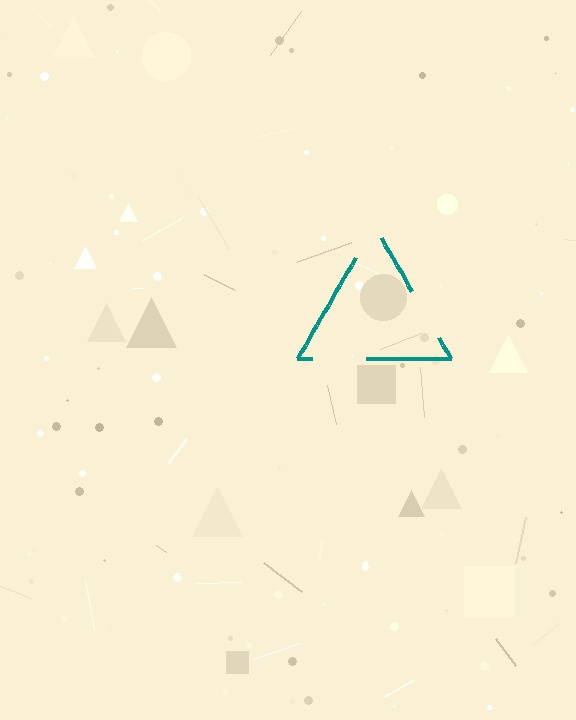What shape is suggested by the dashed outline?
The dashed outline suggests a triangle.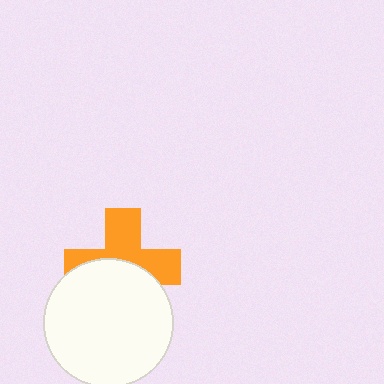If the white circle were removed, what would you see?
You would see the complete orange cross.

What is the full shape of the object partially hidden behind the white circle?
The partially hidden object is an orange cross.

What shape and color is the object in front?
The object in front is a white circle.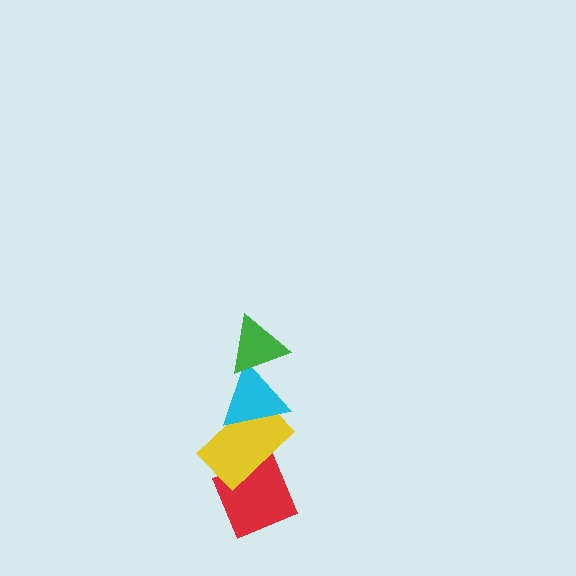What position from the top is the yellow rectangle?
The yellow rectangle is 3rd from the top.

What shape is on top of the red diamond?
The yellow rectangle is on top of the red diamond.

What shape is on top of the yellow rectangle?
The cyan triangle is on top of the yellow rectangle.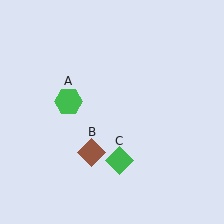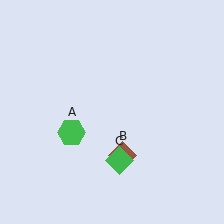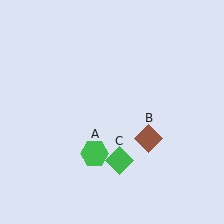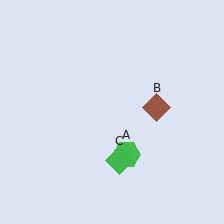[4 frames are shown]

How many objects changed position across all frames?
2 objects changed position: green hexagon (object A), brown diamond (object B).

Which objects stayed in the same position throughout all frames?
Green diamond (object C) remained stationary.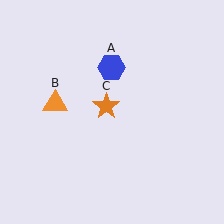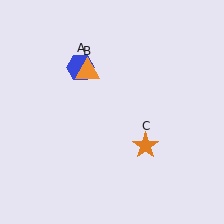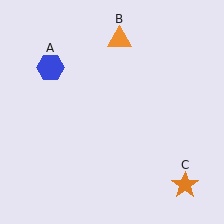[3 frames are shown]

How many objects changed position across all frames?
3 objects changed position: blue hexagon (object A), orange triangle (object B), orange star (object C).